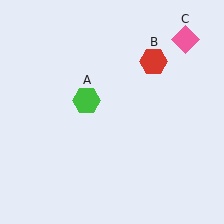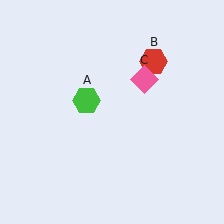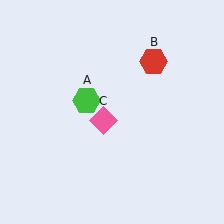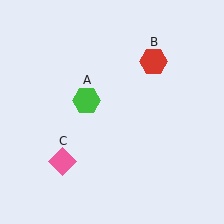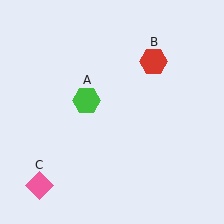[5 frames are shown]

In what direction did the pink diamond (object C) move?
The pink diamond (object C) moved down and to the left.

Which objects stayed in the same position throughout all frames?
Green hexagon (object A) and red hexagon (object B) remained stationary.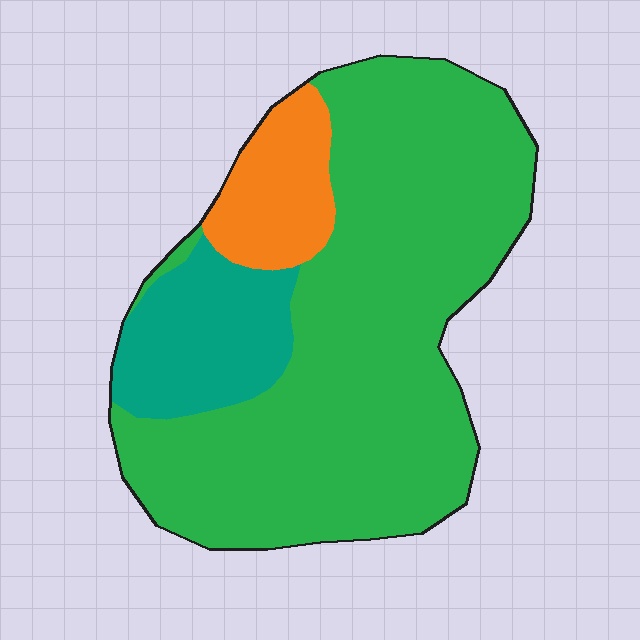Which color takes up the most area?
Green, at roughly 75%.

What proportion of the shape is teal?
Teal takes up about one sixth (1/6) of the shape.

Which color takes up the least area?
Orange, at roughly 10%.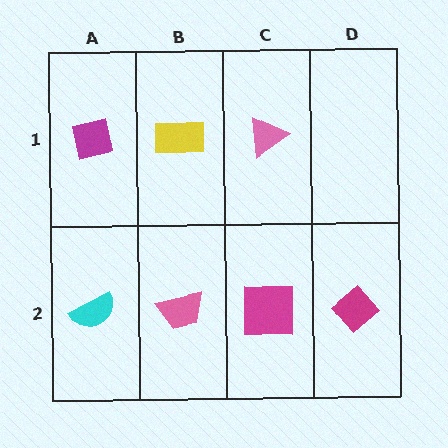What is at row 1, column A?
A magenta square.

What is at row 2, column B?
A pink trapezoid.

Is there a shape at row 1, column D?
No, that cell is empty.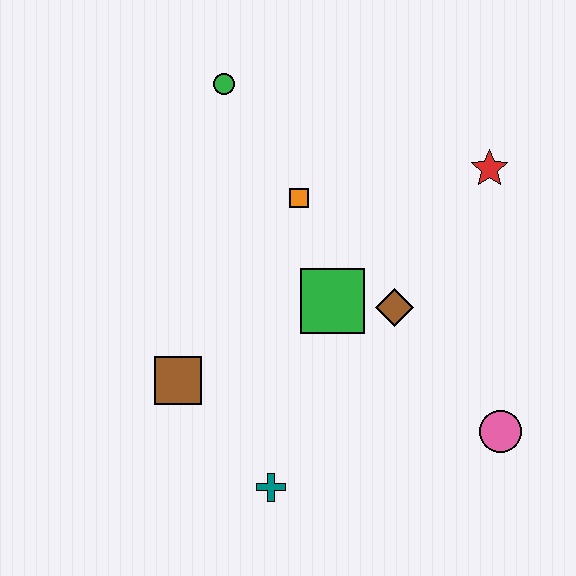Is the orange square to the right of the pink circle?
No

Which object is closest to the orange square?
The green square is closest to the orange square.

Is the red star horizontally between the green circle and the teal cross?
No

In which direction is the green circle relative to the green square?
The green circle is above the green square.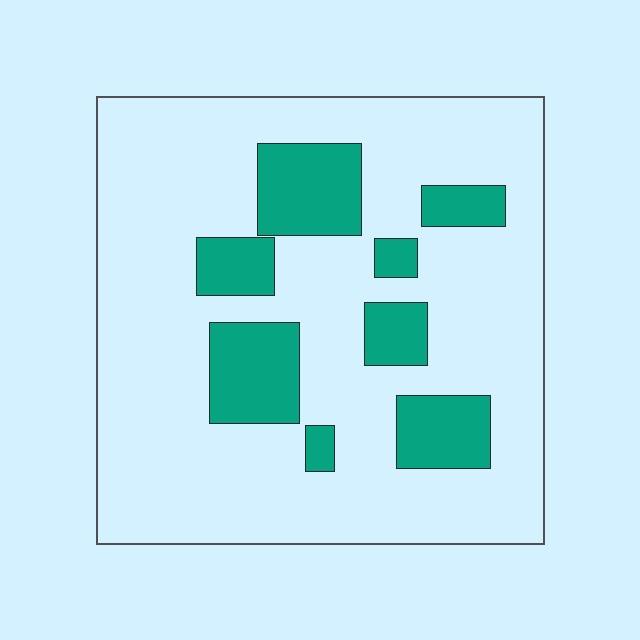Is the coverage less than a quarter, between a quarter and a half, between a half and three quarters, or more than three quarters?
Less than a quarter.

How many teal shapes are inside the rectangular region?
8.